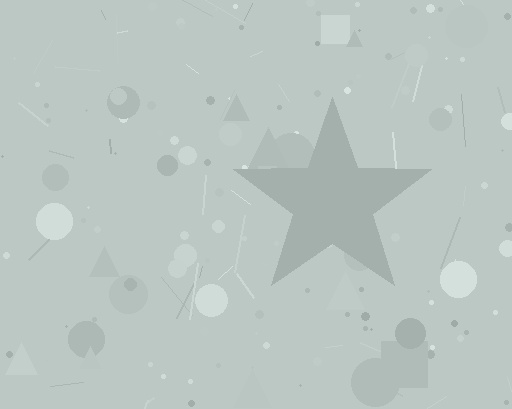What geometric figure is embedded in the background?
A star is embedded in the background.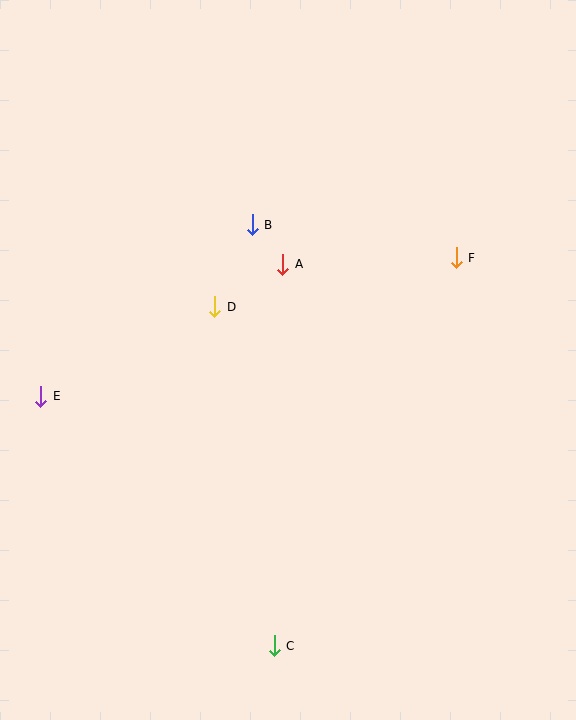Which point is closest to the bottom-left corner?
Point C is closest to the bottom-left corner.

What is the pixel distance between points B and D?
The distance between B and D is 90 pixels.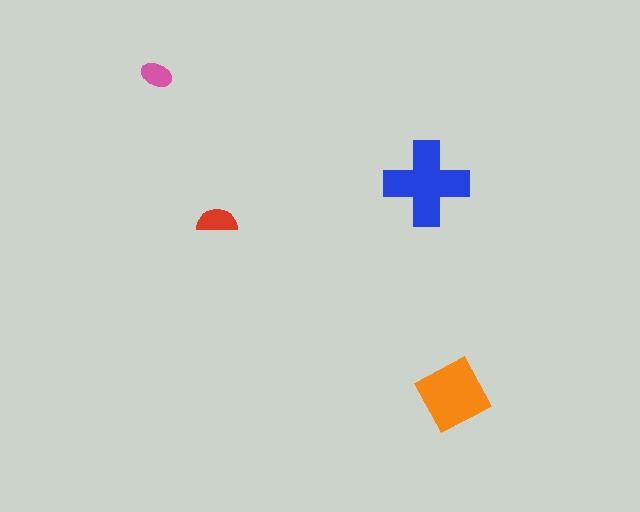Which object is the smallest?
The pink ellipse.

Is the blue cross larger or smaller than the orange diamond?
Larger.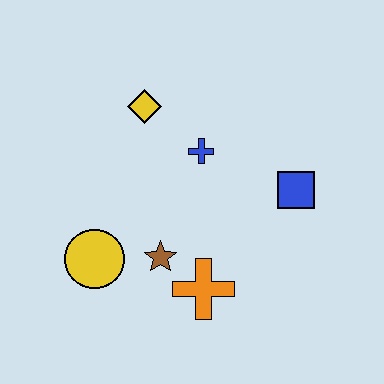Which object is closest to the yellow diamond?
The blue cross is closest to the yellow diamond.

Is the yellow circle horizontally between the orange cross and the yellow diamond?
No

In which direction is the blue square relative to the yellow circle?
The blue square is to the right of the yellow circle.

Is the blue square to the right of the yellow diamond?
Yes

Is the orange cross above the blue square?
No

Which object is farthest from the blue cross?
The yellow circle is farthest from the blue cross.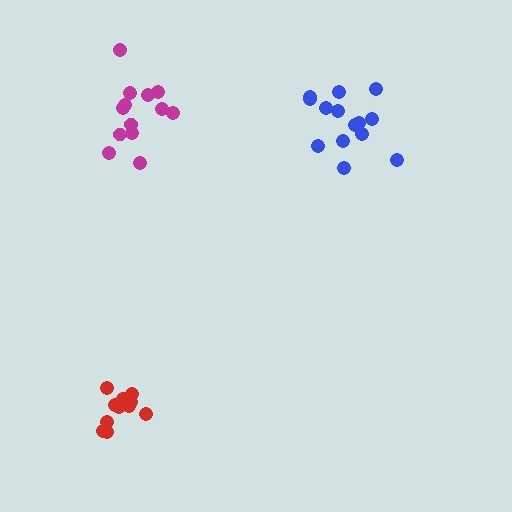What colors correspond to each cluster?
The clusters are colored: magenta, blue, red.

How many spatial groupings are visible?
There are 3 spatial groupings.